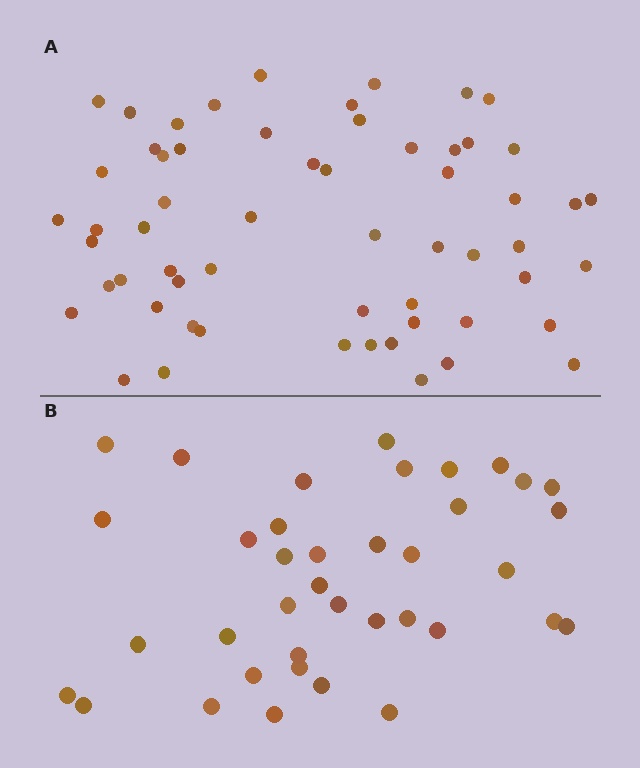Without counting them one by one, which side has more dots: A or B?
Region A (the top region) has more dots.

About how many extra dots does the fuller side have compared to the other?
Region A has approximately 20 more dots than region B.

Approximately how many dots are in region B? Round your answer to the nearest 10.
About 40 dots. (The exact count is 38, which rounds to 40.)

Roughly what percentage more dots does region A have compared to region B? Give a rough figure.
About 55% more.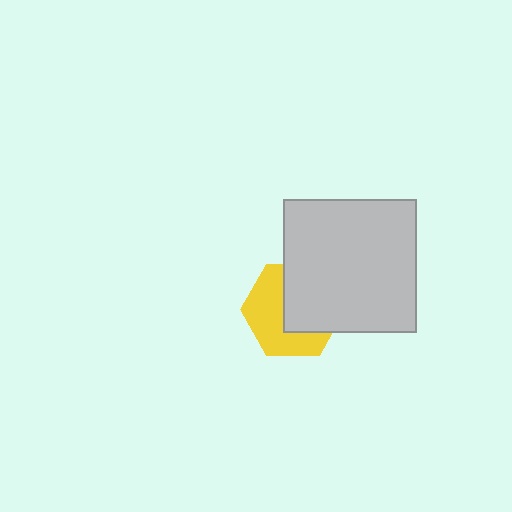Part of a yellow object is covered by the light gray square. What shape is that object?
It is a hexagon.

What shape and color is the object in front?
The object in front is a light gray square.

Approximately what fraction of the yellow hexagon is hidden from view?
Roughly 49% of the yellow hexagon is hidden behind the light gray square.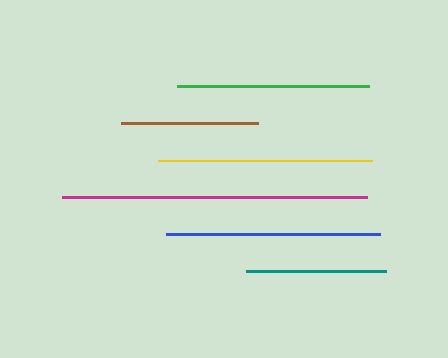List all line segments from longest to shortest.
From longest to shortest: magenta, yellow, blue, green, teal, brown.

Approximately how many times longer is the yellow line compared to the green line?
The yellow line is approximately 1.1 times the length of the green line.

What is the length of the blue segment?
The blue segment is approximately 214 pixels long.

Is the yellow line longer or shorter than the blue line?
The yellow line is longer than the blue line.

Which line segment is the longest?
The magenta line is the longest at approximately 305 pixels.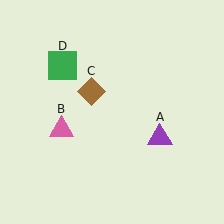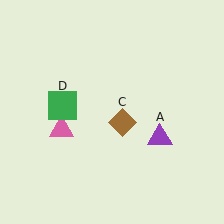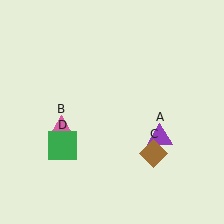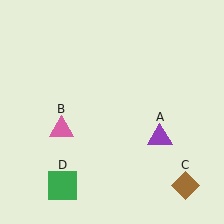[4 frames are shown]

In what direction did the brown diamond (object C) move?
The brown diamond (object C) moved down and to the right.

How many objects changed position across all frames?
2 objects changed position: brown diamond (object C), green square (object D).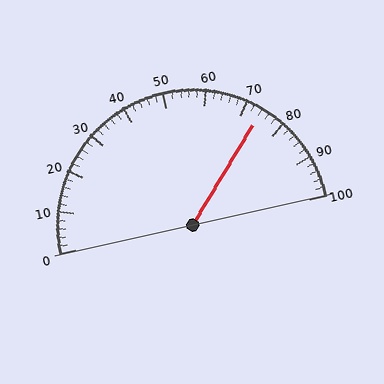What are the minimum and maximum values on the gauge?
The gauge ranges from 0 to 100.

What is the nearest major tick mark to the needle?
The nearest major tick mark is 70.